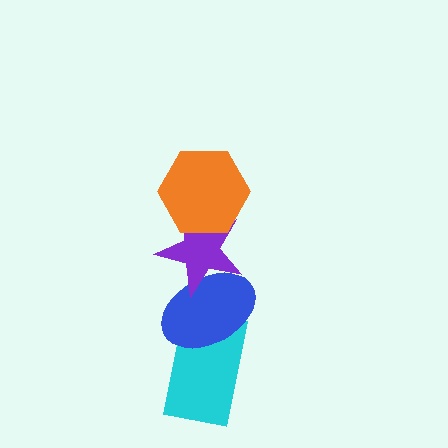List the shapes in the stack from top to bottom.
From top to bottom: the orange hexagon, the purple star, the blue ellipse, the cyan rectangle.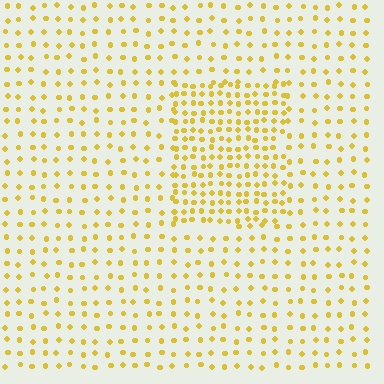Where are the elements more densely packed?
The elements are more densely packed inside the rectangle boundary.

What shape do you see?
I see a rectangle.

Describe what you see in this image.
The image contains small yellow elements arranged at two different densities. A rectangle-shaped region is visible where the elements are more densely packed than the surrounding area.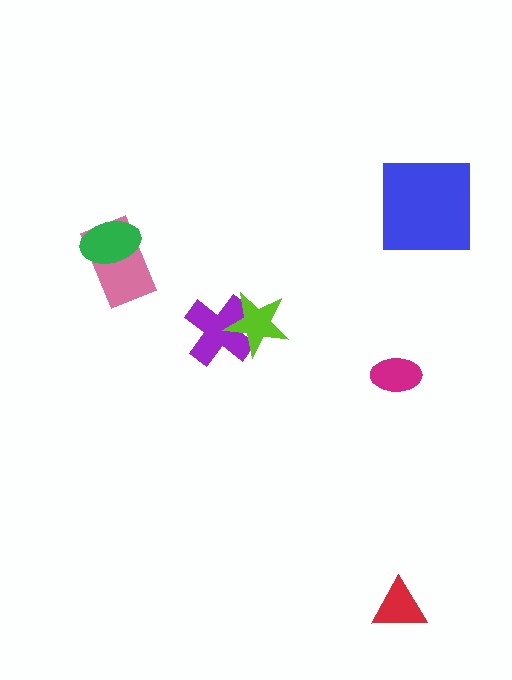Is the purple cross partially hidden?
Yes, it is partially covered by another shape.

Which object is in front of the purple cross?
The lime star is in front of the purple cross.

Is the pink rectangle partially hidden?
Yes, it is partially covered by another shape.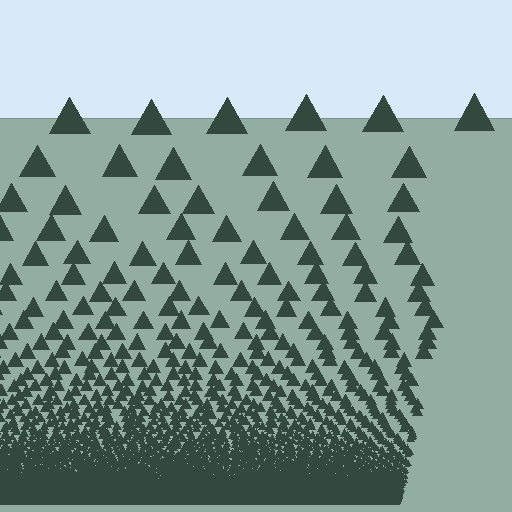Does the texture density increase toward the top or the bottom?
Density increases toward the bottom.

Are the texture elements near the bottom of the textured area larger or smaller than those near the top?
Smaller. The gradient is inverted — elements near the bottom are smaller and denser.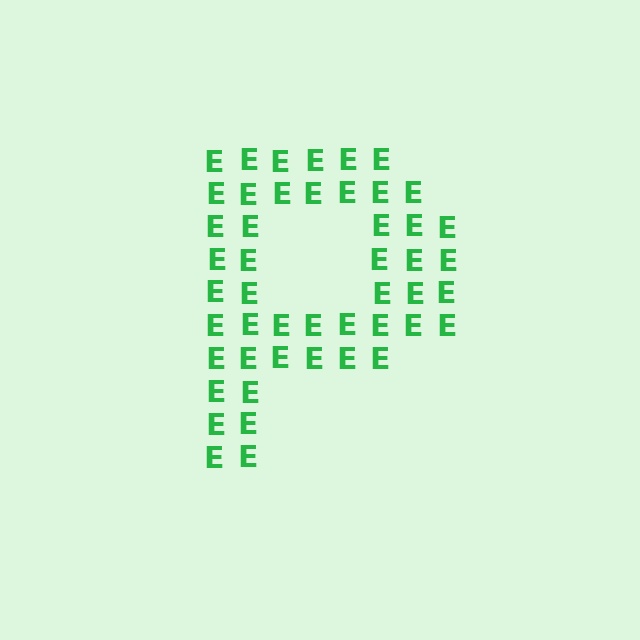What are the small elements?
The small elements are letter E's.